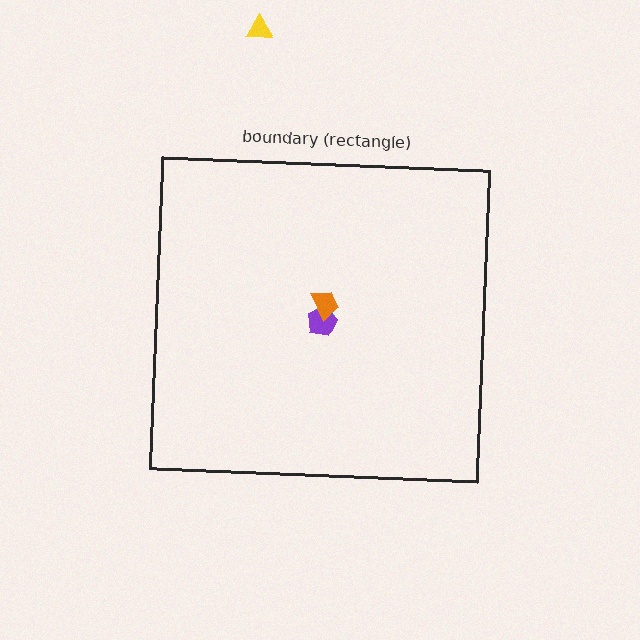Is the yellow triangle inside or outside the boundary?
Outside.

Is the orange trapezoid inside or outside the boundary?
Inside.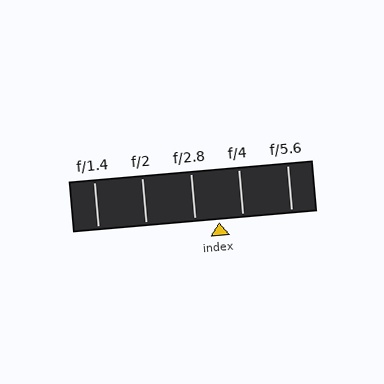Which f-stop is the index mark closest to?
The index mark is closest to f/4.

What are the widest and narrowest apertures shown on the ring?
The widest aperture shown is f/1.4 and the narrowest is f/5.6.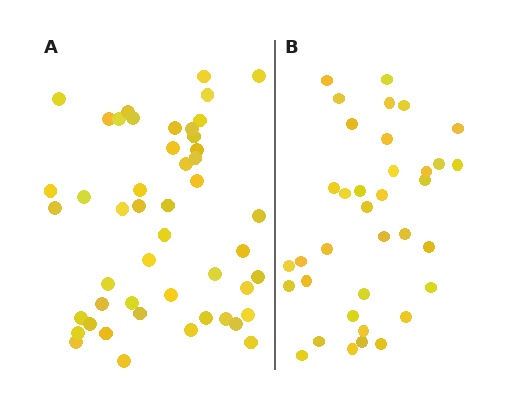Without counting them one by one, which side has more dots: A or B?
Region A (the left region) has more dots.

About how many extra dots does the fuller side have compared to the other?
Region A has roughly 12 or so more dots than region B.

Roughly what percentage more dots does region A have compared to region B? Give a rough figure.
About 35% more.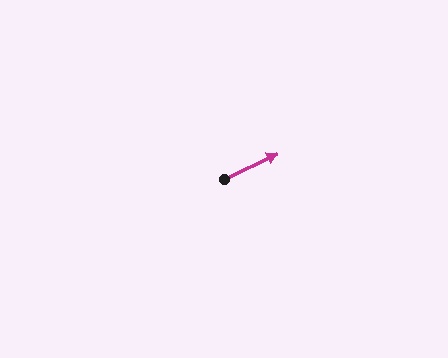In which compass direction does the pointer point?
Northeast.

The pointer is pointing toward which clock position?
Roughly 2 o'clock.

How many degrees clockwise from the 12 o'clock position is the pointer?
Approximately 64 degrees.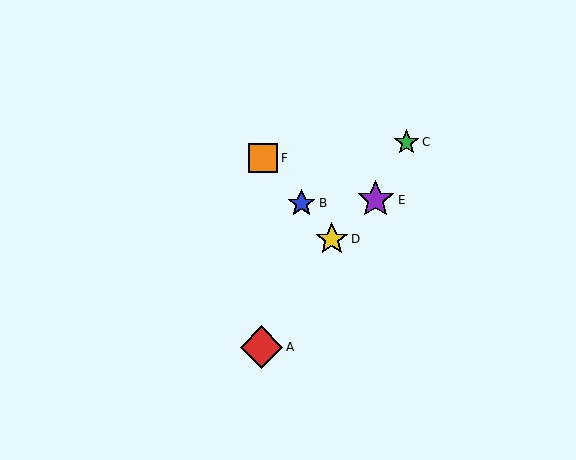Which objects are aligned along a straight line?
Objects B, D, F are aligned along a straight line.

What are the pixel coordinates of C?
Object C is at (406, 142).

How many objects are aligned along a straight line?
3 objects (B, D, F) are aligned along a straight line.